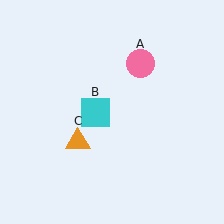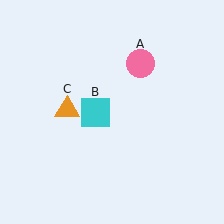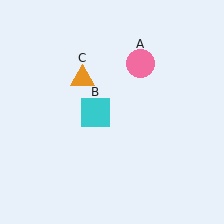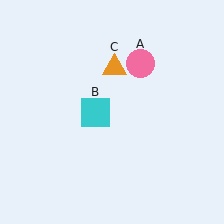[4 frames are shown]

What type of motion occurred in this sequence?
The orange triangle (object C) rotated clockwise around the center of the scene.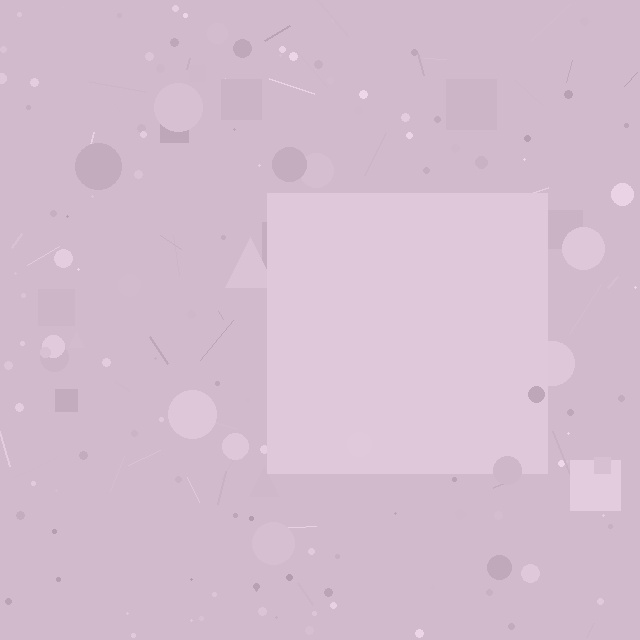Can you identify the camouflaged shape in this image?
The camouflaged shape is a square.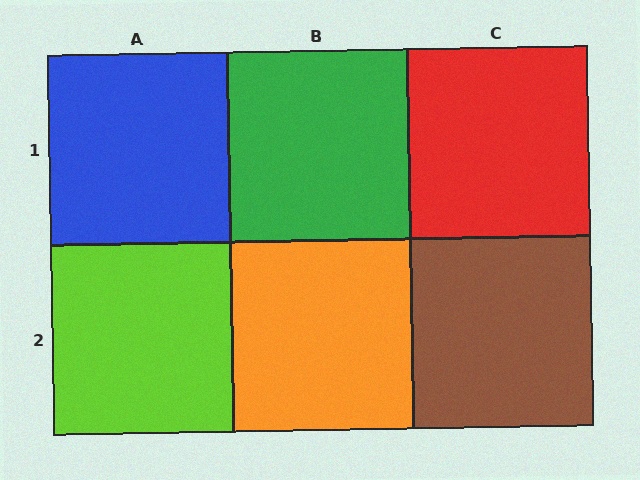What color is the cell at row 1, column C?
Red.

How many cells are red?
1 cell is red.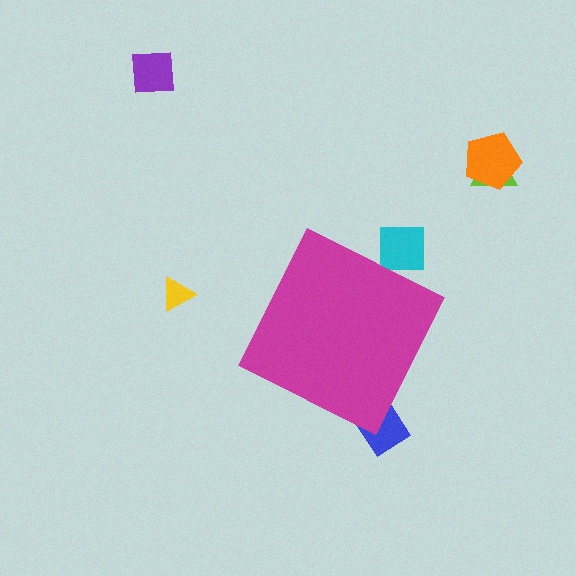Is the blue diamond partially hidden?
Yes, the blue diamond is partially hidden behind the magenta diamond.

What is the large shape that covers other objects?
A magenta diamond.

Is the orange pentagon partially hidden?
No, the orange pentagon is fully visible.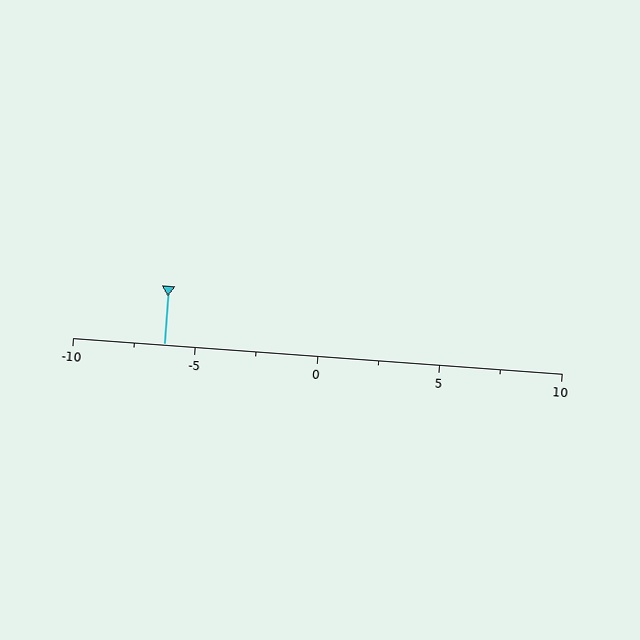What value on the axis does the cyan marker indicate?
The marker indicates approximately -6.2.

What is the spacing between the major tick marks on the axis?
The major ticks are spaced 5 apart.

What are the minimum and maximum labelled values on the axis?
The axis runs from -10 to 10.